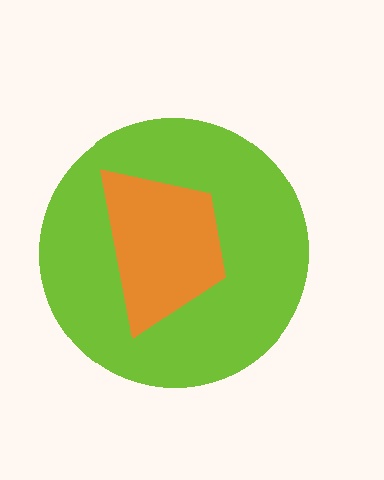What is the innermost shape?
The orange trapezoid.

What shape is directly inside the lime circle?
The orange trapezoid.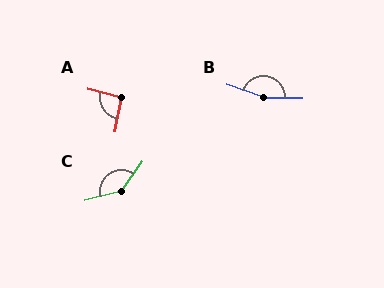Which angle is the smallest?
A, at approximately 93 degrees.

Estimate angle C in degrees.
Approximately 139 degrees.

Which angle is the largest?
B, at approximately 161 degrees.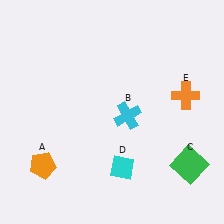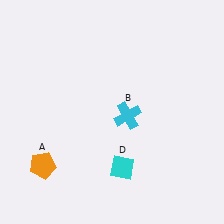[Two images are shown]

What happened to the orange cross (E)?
The orange cross (E) was removed in Image 2. It was in the top-right area of Image 1.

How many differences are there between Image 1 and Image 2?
There are 2 differences between the two images.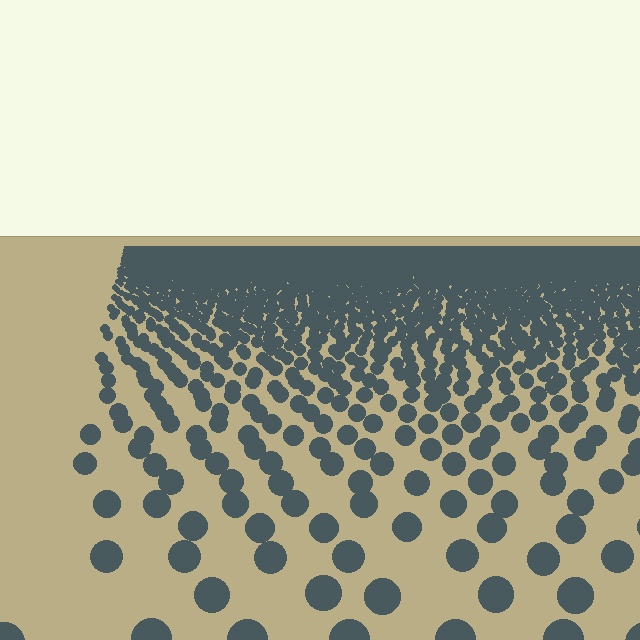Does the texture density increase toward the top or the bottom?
Density increases toward the top.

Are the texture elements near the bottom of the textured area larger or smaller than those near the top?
Larger. Near the bottom, elements are closer to the viewer and appear at a bigger on-screen size.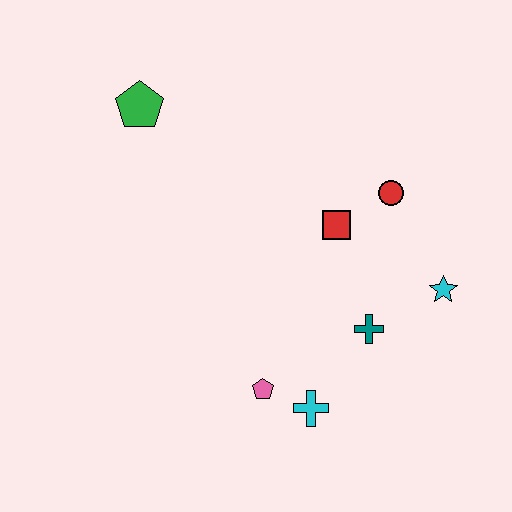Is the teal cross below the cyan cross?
No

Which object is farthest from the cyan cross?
The green pentagon is farthest from the cyan cross.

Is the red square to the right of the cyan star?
No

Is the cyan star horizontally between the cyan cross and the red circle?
No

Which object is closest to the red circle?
The red square is closest to the red circle.